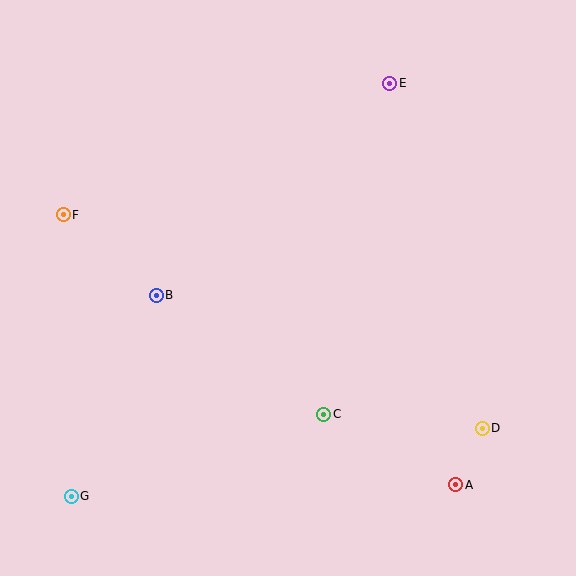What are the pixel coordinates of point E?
Point E is at (390, 83).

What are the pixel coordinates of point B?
Point B is at (156, 295).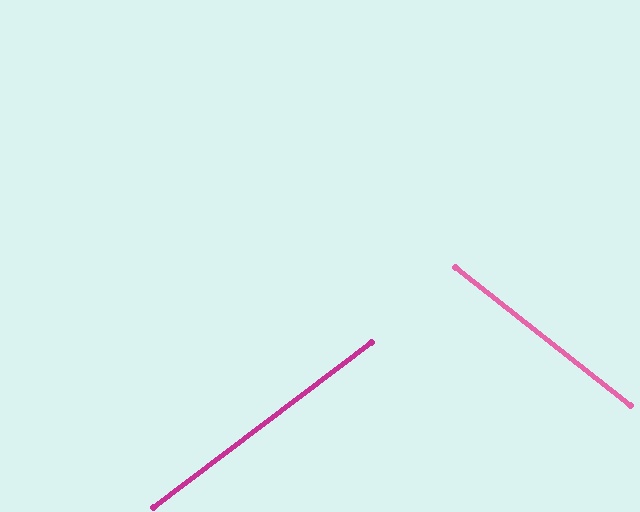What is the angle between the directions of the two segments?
Approximately 75 degrees.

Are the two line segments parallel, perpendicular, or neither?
Neither parallel nor perpendicular — they differ by about 75°.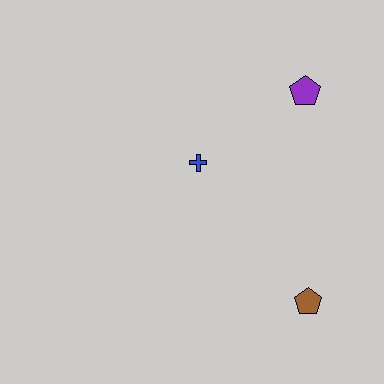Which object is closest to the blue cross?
The purple pentagon is closest to the blue cross.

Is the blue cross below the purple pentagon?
Yes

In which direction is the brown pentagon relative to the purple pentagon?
The brown pentagon is below the purple pentagon.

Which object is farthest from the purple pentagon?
The brown pentagon is farthest from the purple pentagon.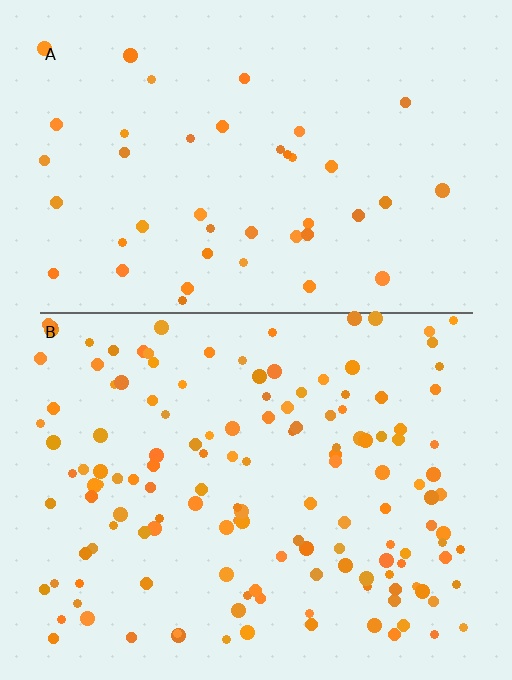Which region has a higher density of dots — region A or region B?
B (the bottom).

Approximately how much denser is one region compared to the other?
Approximately 3.3× — region B over region A.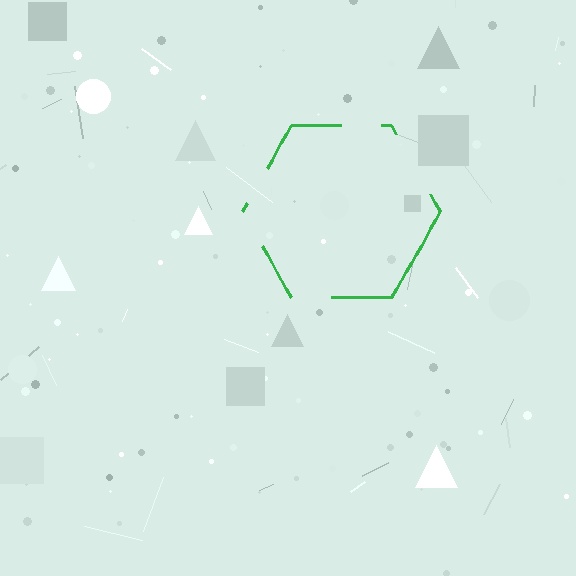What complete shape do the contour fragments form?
The contour fragments form a hexagon.